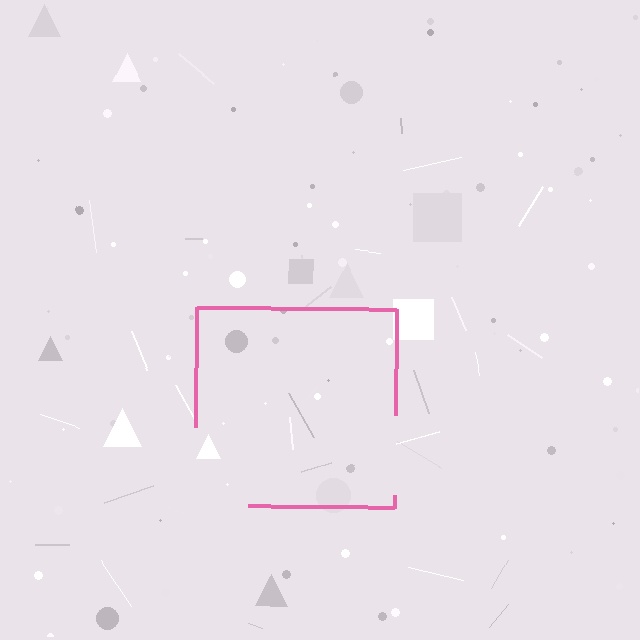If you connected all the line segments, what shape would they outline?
They would outline a square.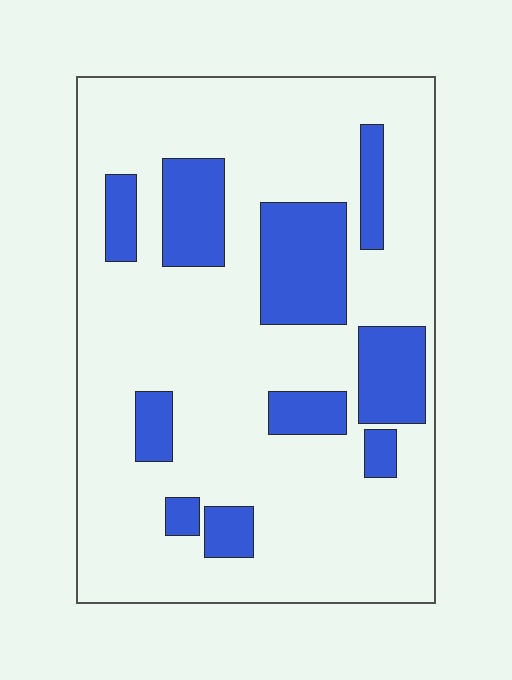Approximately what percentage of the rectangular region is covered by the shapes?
Approximately 20%.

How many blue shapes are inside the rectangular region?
10.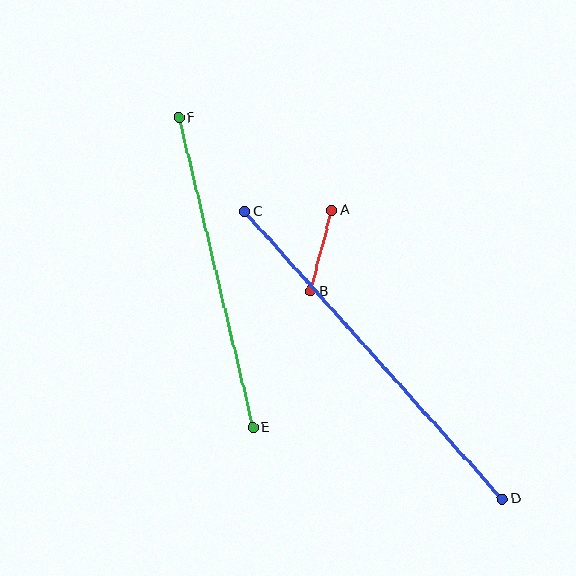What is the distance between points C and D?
The distance is approximately 386 pixels.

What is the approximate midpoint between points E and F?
The midpoint is at approximately (216, 273) pixels.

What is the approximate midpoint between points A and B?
The midpoint is at approximately (321, 251) pixels.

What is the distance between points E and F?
The distance is approximately 318 pixels.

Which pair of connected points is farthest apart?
Points C and D are farthest apart.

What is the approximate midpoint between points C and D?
The midpoint is at approximately (374, 355) pixels.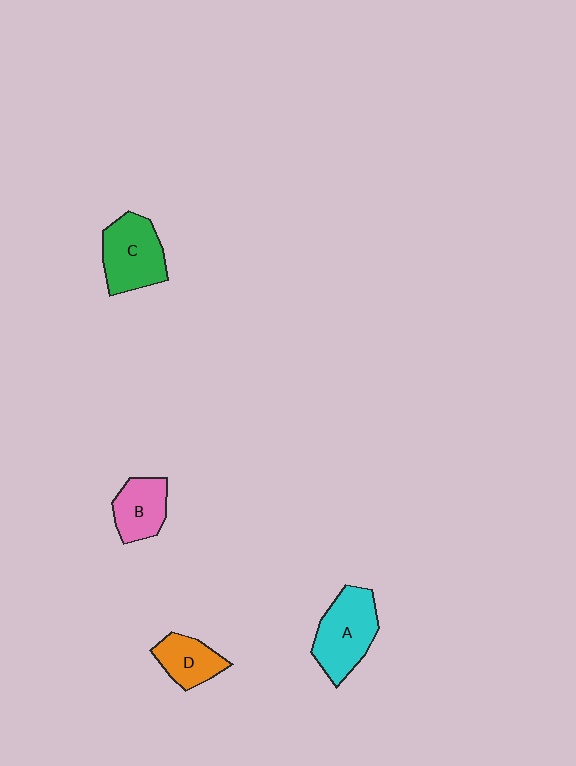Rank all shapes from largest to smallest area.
From largest to smallest: A (cyan), C (green), B (pink), D (orange).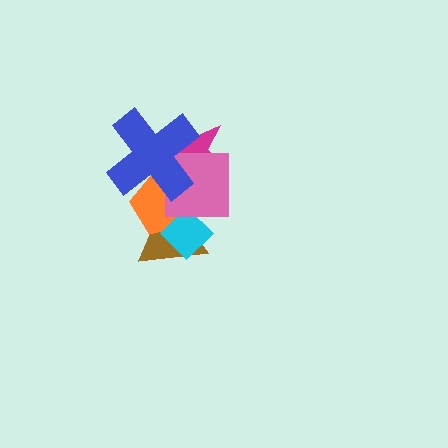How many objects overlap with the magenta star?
3 objects overlap with the magenta star.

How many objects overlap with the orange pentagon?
5 objects overlap with the orange pentagon.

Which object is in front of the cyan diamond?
The pink square is in front of the cyan diamond.